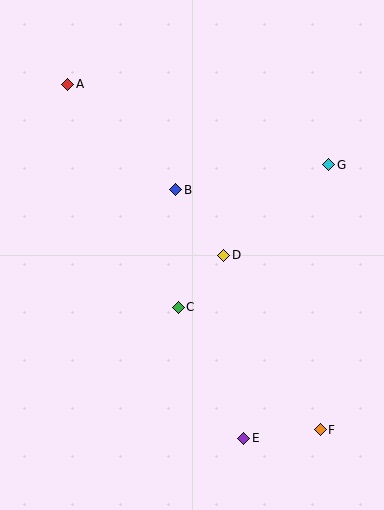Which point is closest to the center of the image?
Point D at (224, 255) is closest to the center.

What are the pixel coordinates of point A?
Point A is at (68, 84).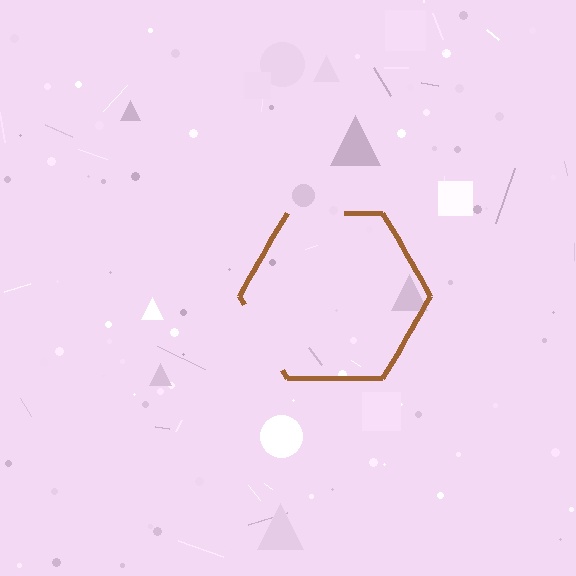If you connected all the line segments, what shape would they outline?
They would outline a hexagon.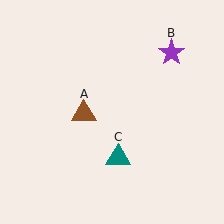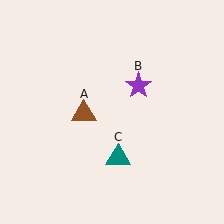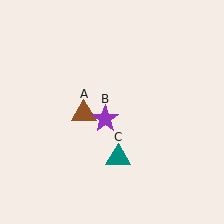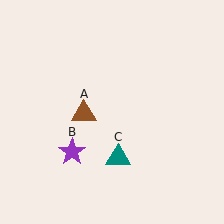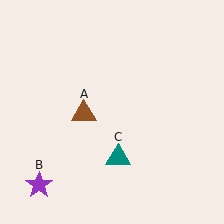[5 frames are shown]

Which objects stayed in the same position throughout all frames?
Brown triangle (object A) and teal triangle (object C) remained stationary.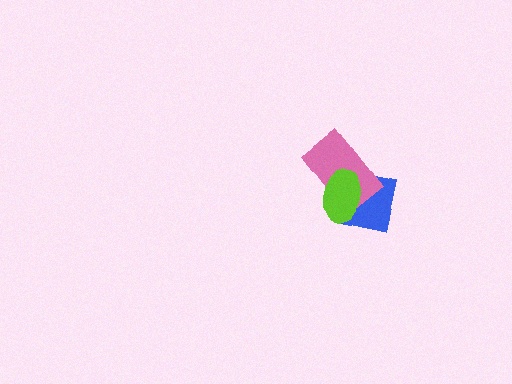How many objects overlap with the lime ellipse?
2 objects overlap with the lime ellipse.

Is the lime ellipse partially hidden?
No, no other shape covers it.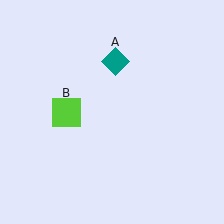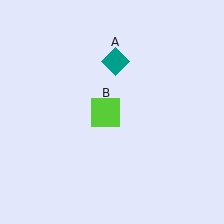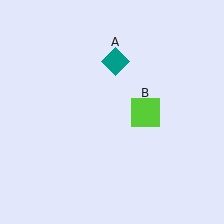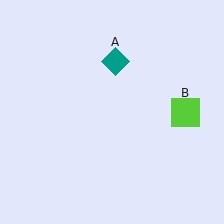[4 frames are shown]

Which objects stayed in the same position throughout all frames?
Teal diamond (object A) remained stationary.